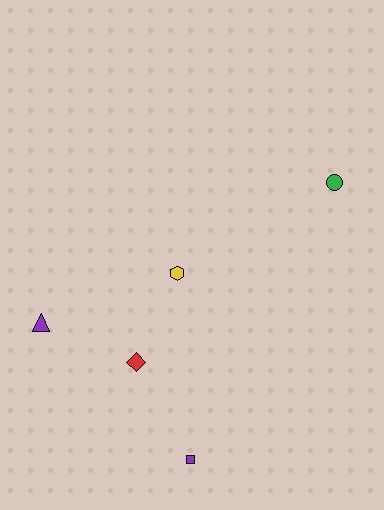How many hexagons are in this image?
There is 1 hexagon.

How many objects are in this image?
There are 5 objects.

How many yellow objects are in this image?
There is 1 yellow object.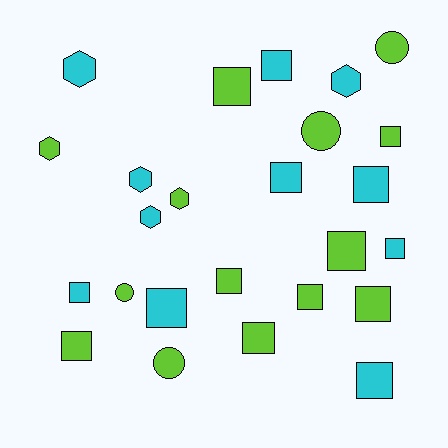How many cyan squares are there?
There are 7 cyan squares.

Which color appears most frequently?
Lime, with 14 objects.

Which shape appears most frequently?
Square, with 15 objects.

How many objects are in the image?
There are 25 objects.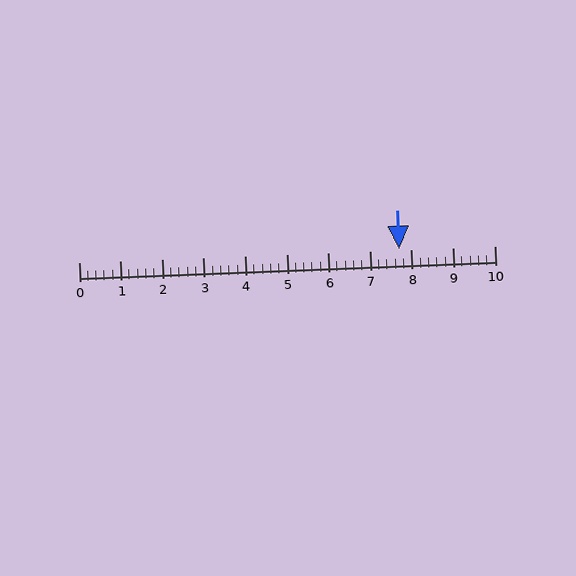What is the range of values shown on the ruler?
The ruler shows values from 0 to 10.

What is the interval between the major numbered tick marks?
The major tick marks are spaced 1 units apart.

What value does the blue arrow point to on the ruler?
The blue arrow points to approximately 7.7.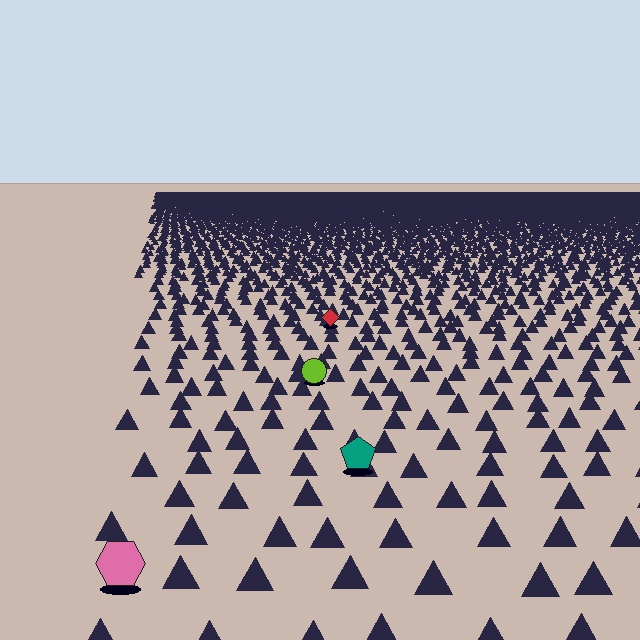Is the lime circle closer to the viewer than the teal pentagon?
No. The teal pentagon is closer — you can tell from the texture gradient: the ground texture is coarser near it.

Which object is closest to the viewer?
The pink hexagon is closest. The texture marks near it are larger and more spread out.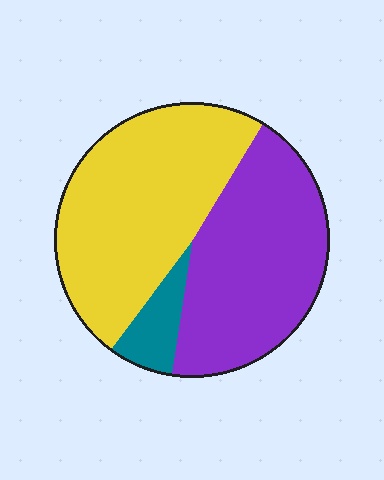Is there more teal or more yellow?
Yellow.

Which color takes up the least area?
Teal, at roughly 10%.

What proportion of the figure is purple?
Purple takes up about two fifths (2/5) of the figure.